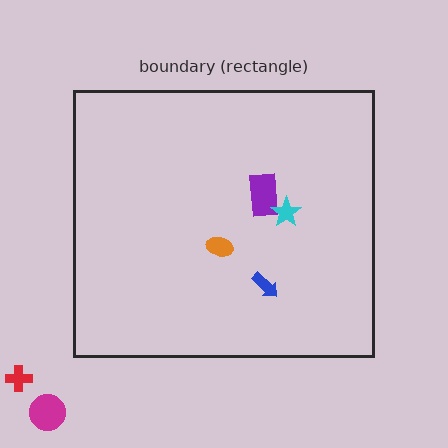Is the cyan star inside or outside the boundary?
Inside.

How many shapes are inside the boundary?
4 inside, 2 outside.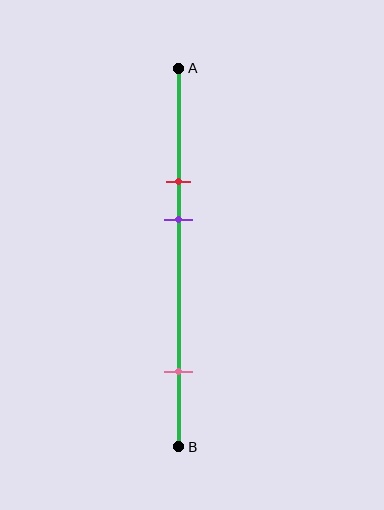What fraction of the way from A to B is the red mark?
The red mark is approximately 30% (0.3) of the way from A to B.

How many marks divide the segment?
There are 3 marks dividing the segment.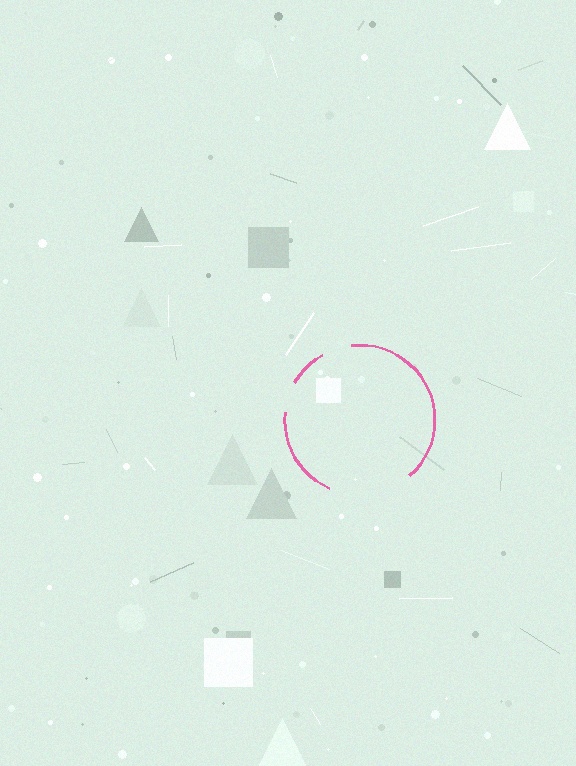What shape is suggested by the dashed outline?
The dashed outline suggests a circle.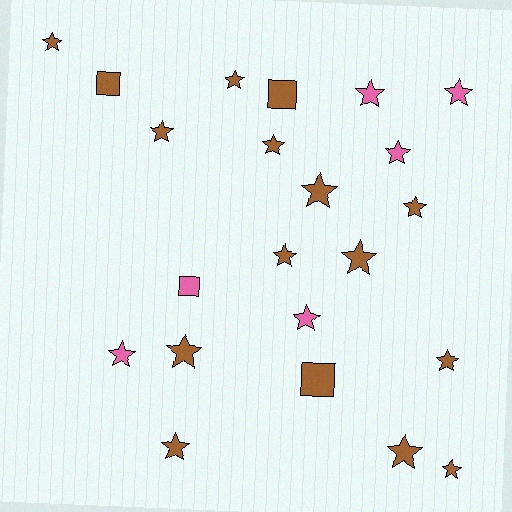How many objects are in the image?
There are 22 objects.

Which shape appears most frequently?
Star, with 18 objects.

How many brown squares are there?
There are 3 brown squares.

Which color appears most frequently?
Brown, with 16 objects.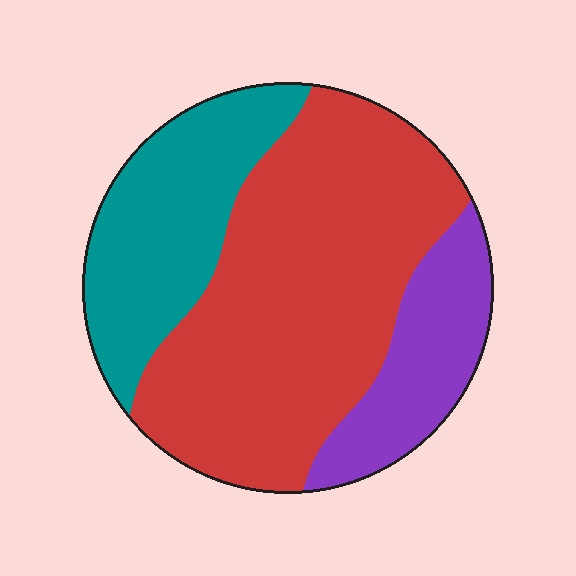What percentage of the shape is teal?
Teal takes up between a quarter and a half of the shape.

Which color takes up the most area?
Red, at roughly 55%.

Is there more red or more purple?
Red.